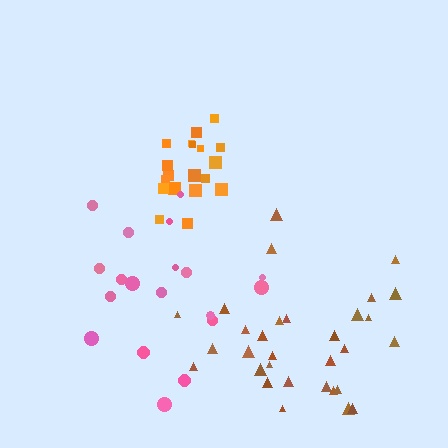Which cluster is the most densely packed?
Orange.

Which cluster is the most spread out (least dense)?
Pink.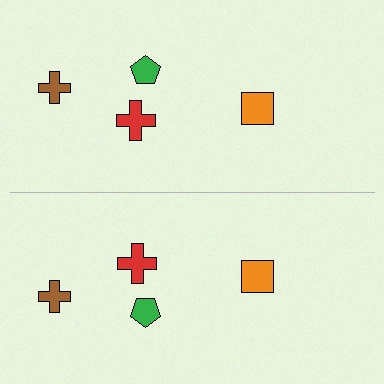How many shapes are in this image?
There are 8 shapes in this image.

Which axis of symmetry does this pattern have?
The pattern has a horizontal axis of symmetry running through the center of the image.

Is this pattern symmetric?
Yes, this pattern has bilateral (reflection) symmetry.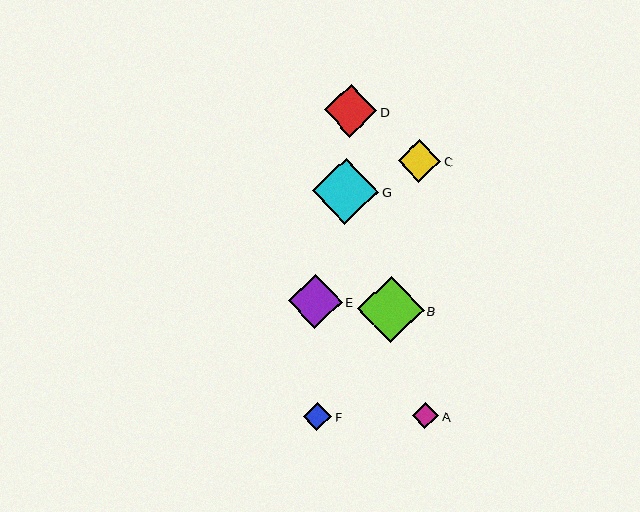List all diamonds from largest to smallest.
From largest to smallest: B, G, E, D, C, F, A.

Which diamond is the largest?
Diamond B is the largest with a size of approximately 66 pixels.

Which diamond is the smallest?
Diamond A is the smallest with a size of approximately 27 pixels.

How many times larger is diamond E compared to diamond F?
Diamond E is approximately 1.9 times the size of diamond F.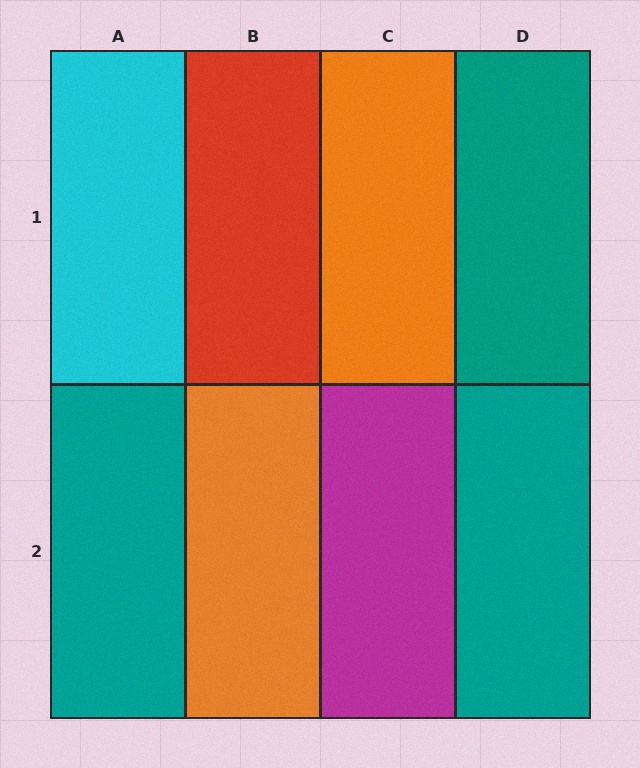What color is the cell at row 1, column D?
Teal.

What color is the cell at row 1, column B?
Red.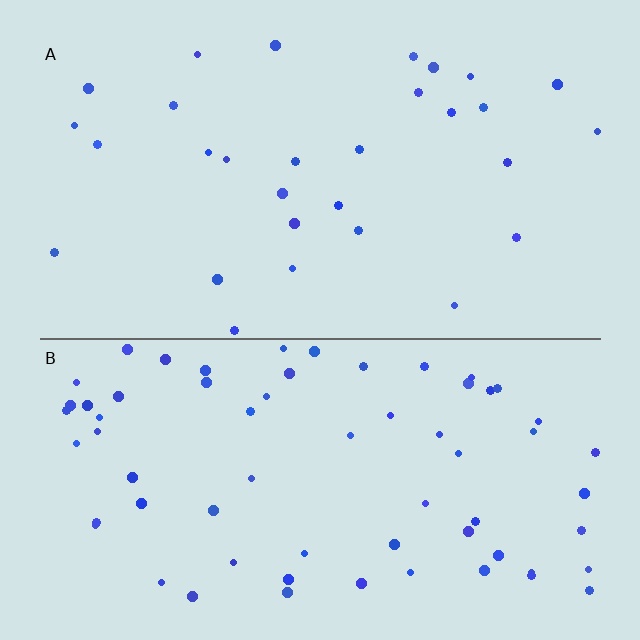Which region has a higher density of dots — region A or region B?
B (the bottom).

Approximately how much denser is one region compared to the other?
Approximately 2.2× — region B over region A.